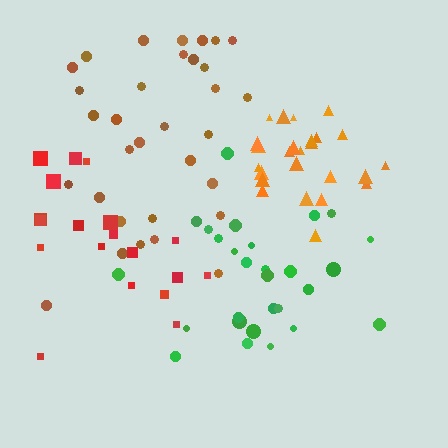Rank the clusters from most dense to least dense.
orange, brown, green, red.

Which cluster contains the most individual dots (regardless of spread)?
Brown (32).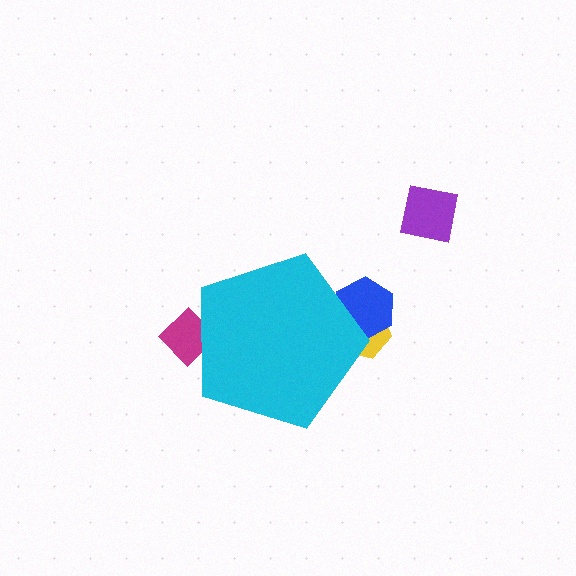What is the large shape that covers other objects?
A cyan pentagon.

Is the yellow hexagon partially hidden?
Yes, the yellow hexagon is partially hidden behind the cyan pentagon.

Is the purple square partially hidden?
No, the purple square is fully visible.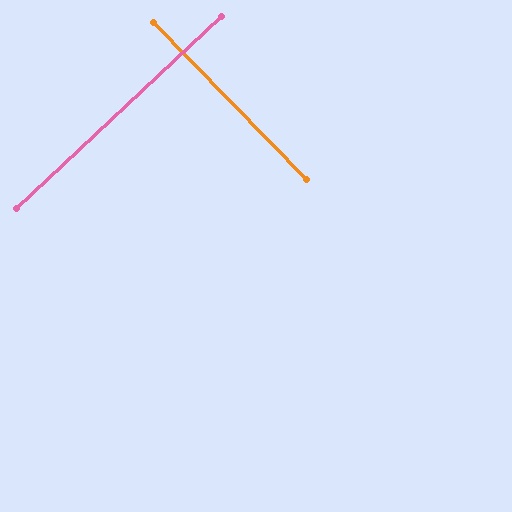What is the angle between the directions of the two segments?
Approximately 89 degrees.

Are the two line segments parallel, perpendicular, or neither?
Perpendicular — they meet at approximately 89°.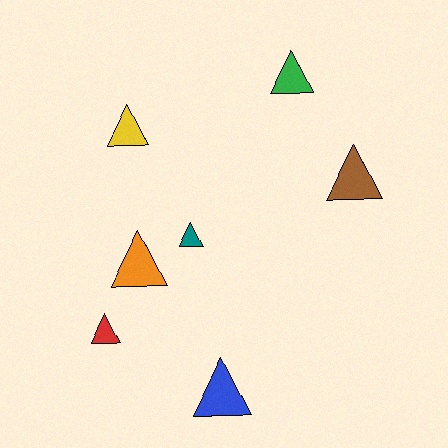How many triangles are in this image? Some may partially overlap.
There are 7 triangles.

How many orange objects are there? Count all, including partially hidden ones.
There is 1 orange object.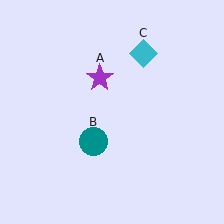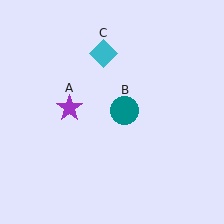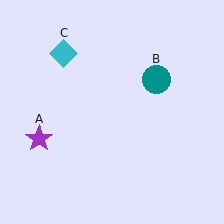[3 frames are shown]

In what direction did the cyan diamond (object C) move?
The cyan diamond (object C) moved left.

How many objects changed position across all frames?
3 objects changed position: purple star (object A), teal circle (object B), cyan diamond (object C).